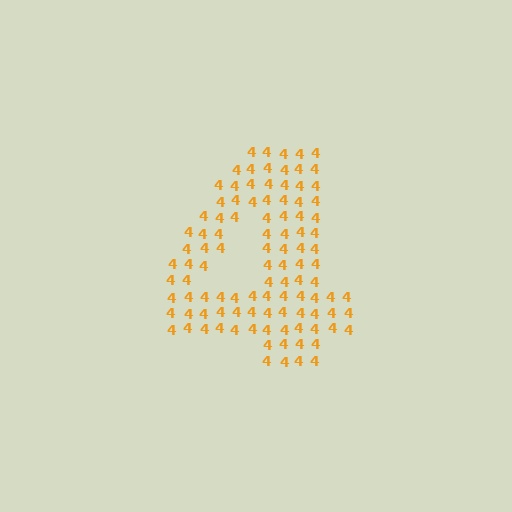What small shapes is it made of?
It is made of small digit 4's.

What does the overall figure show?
The overall figure shows the digit 4.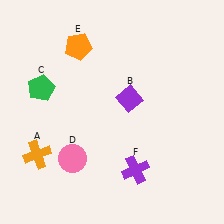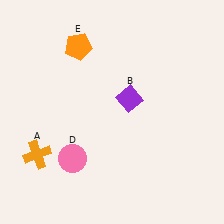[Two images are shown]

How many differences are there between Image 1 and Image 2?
There are 2 differences between the two images.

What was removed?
The purple cross (F), the green pentagon (C) were removed in Image 2.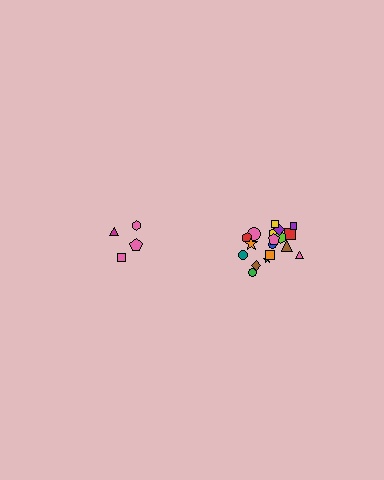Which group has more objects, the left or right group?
The right group.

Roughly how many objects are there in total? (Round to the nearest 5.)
Roughly 20 objects in total.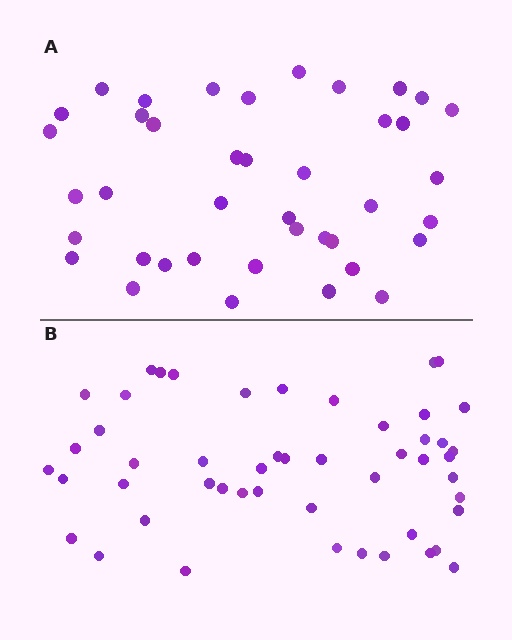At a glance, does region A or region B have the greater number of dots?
Region B (the bottom region) has more dots.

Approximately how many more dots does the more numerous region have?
Region B has roughly 10 or so more dots than region A.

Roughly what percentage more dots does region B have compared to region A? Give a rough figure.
About 25% more.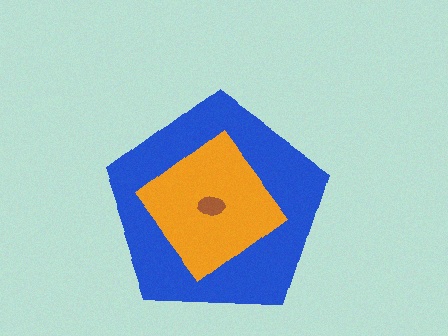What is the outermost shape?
The blue pentagon.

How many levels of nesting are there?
3.